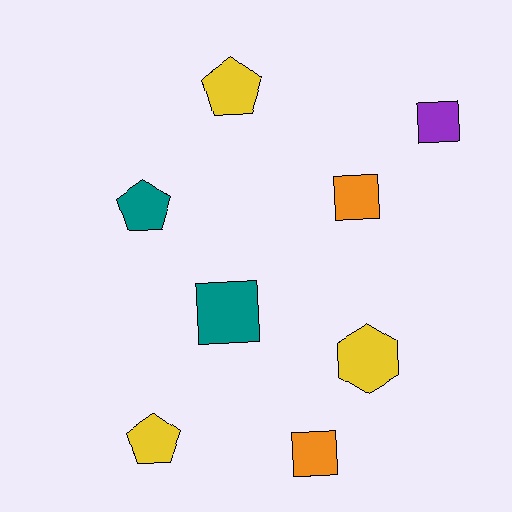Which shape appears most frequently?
Square, with 4 objects.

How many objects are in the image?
There are 8 objects.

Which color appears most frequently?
Yellow, with 3 objects.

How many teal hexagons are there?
There are no teal hexagons.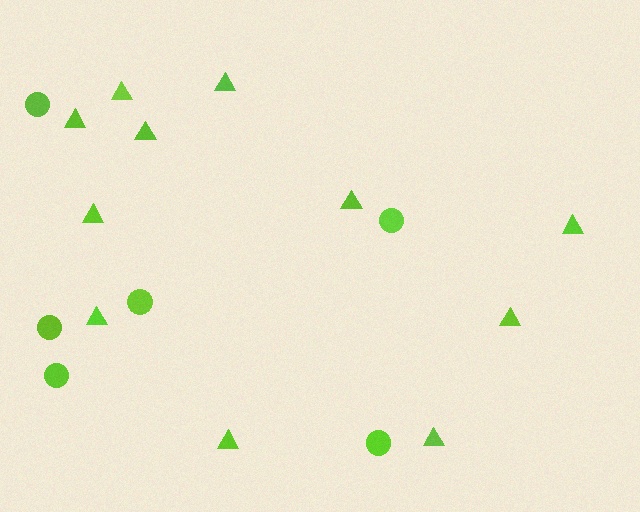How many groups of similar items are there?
There are 2 groups: one group of triangles (11) and one group of circles (6).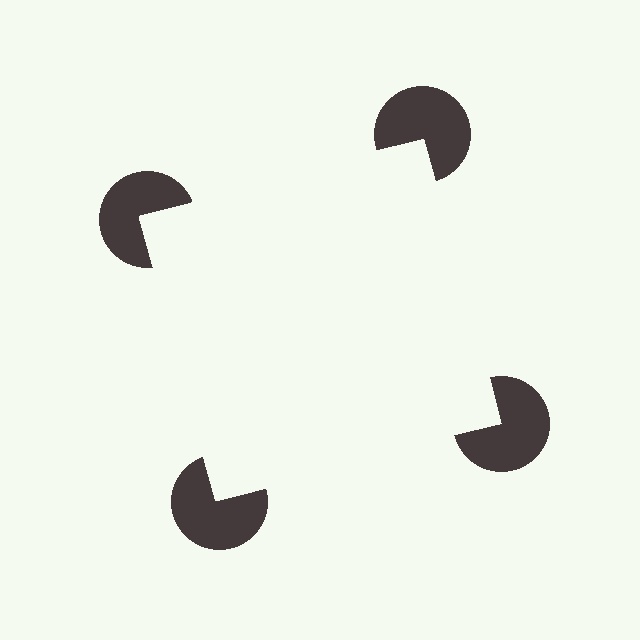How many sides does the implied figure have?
4 sides.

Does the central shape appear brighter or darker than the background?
It typically appears slightly brighter than the background, even though no actual brightness change is drawn.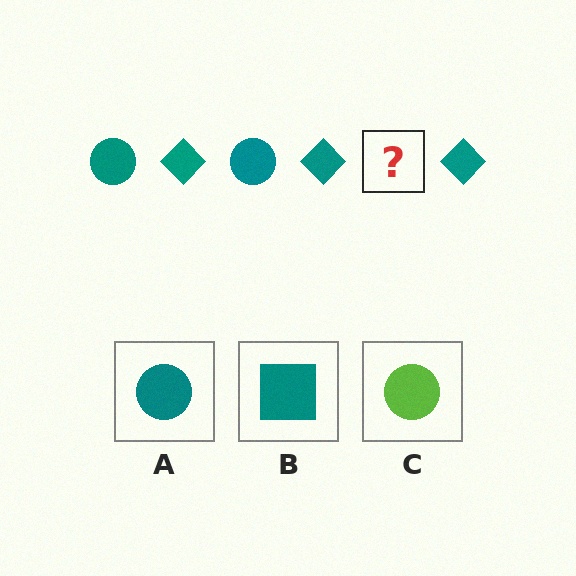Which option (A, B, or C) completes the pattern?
A.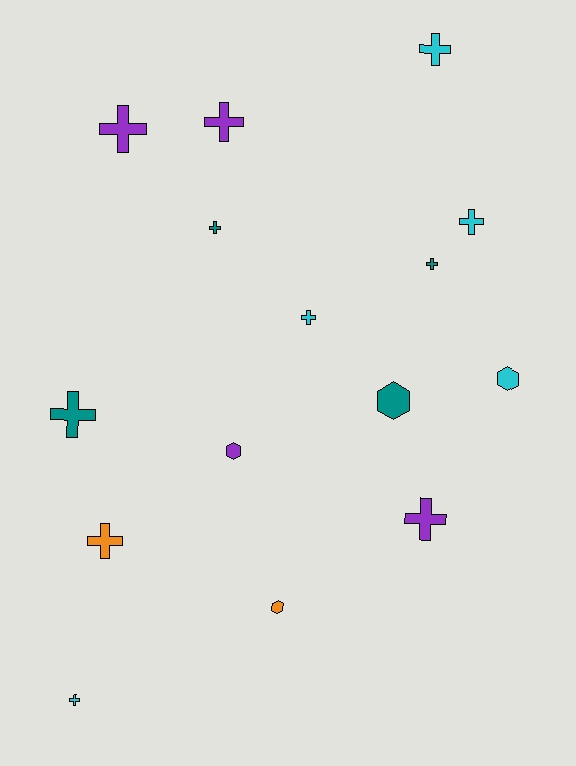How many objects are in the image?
There are 15 objects.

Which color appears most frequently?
Cyan, with 5 objects.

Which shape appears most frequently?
Cross, with 11 objects.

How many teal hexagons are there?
There is 1 teal hexagon.